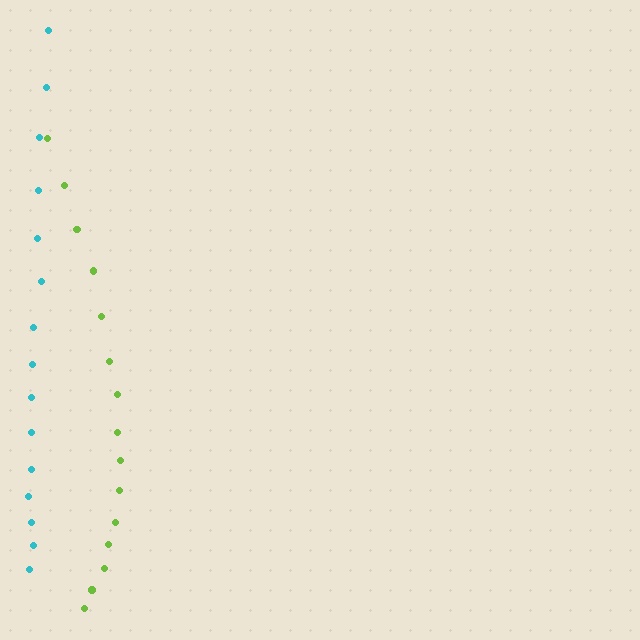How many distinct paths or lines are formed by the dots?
There are 2 distinct paths.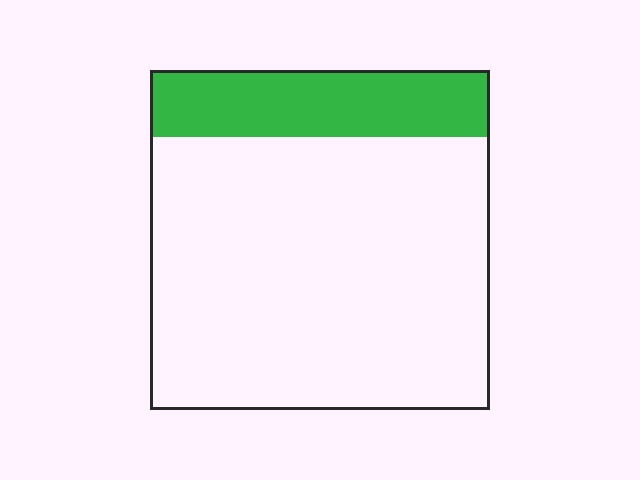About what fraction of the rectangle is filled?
About one fifth (1/5).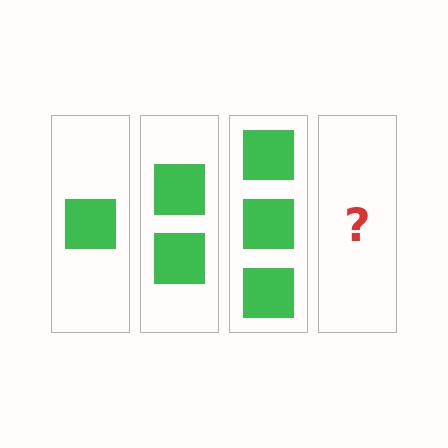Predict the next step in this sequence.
The next step is 4 squares.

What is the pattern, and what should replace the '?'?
The pattern is that each step adds one more square. The '?' should be 4 squares.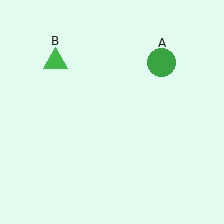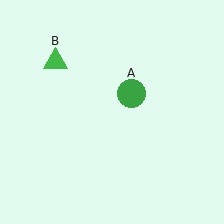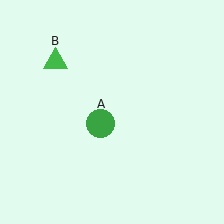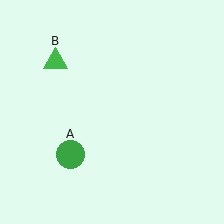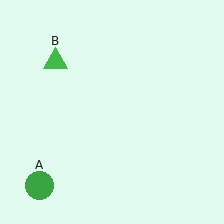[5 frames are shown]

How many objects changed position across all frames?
1 object changed position: green circle (object A).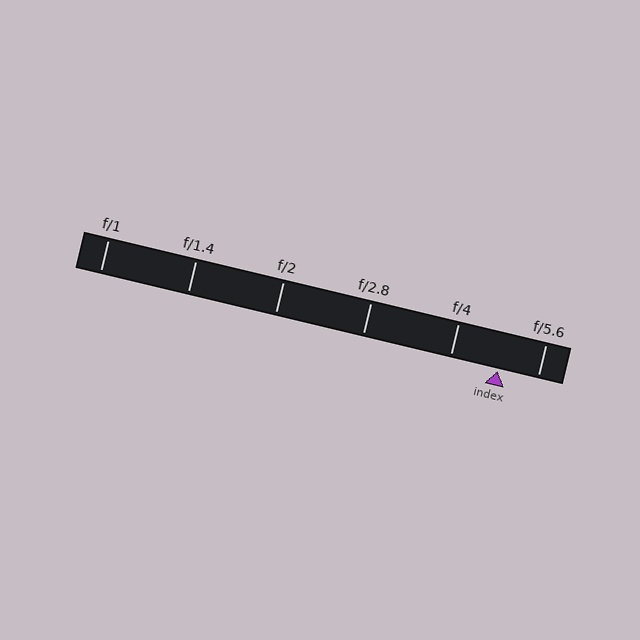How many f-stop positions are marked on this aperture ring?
There are 6 f-stop positions marked.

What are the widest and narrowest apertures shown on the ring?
The widest aperture shown is f/1 and the narrowest is f/5.6.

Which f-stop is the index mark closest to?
The index mark is closest to f/5.6.